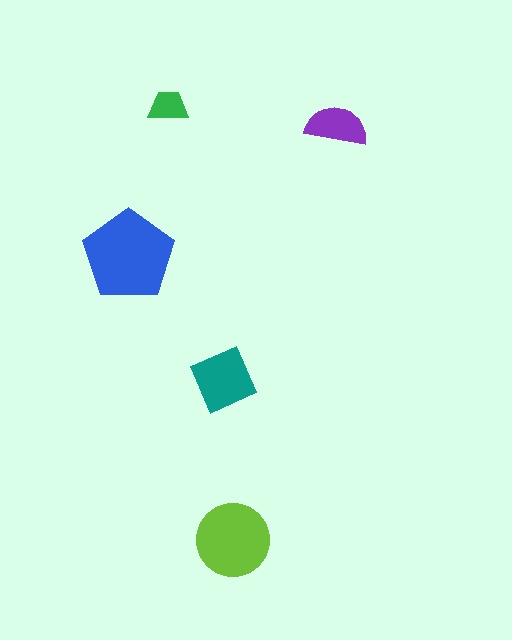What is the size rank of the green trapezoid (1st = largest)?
5th.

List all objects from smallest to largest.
The green trapezoid, the purple semicircle, the teal square, the lime circle, the blue pentagon.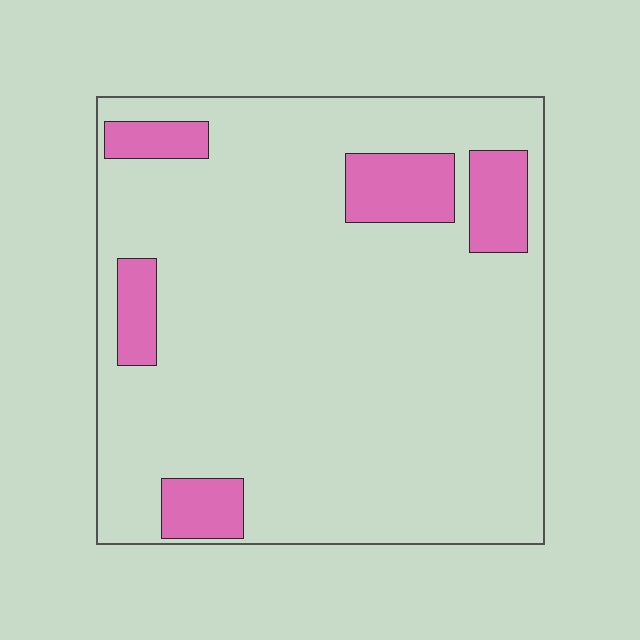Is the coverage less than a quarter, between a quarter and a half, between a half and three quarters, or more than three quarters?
Less than a quarter.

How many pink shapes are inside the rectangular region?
5.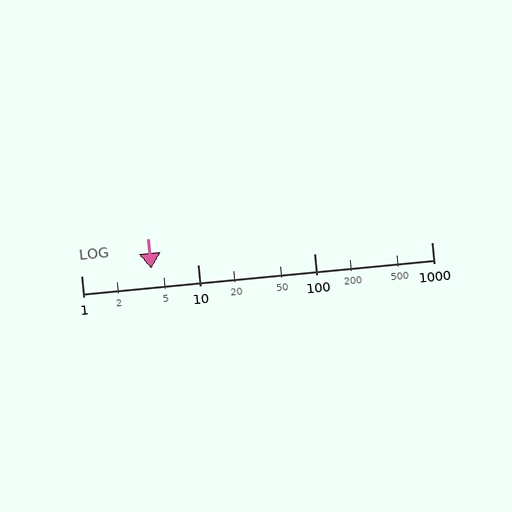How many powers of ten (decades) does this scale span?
The scale spans 3 decades, from 1 to 1000.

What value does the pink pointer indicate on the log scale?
The pointer indicates approximately 4.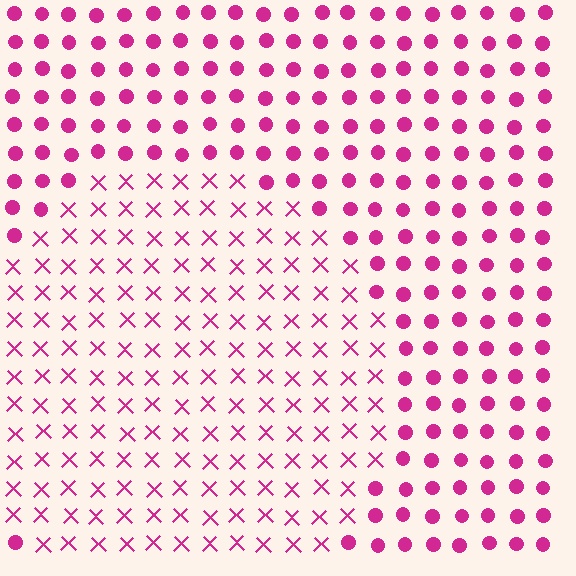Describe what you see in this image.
The image is filled with small magenta elements arranged in a uniform grid. A circle-shaped region contains X marks, while the surrounding area contains circles. The boundary is defined purely by the change in element shape.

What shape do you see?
I see a circle.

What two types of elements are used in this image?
The image uses X marks inside the circle region and circles outside it.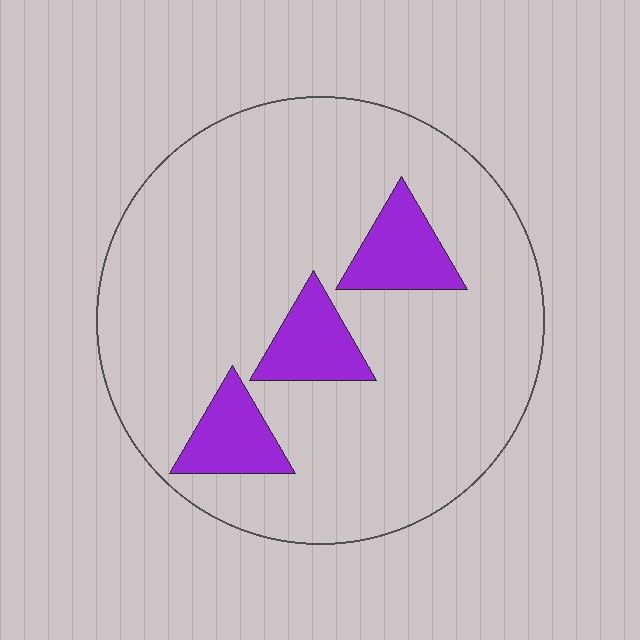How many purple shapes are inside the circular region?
3.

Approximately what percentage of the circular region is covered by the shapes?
Approximately 15%.